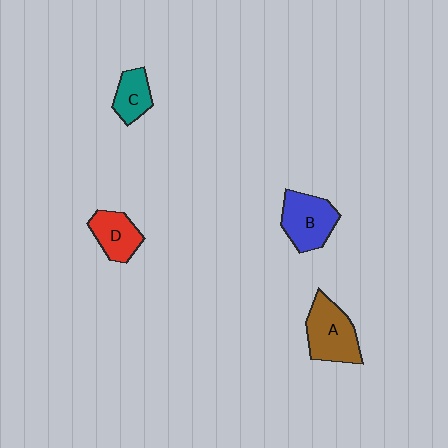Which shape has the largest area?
Shape A (brown).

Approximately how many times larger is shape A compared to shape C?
Approximately 1.7 times.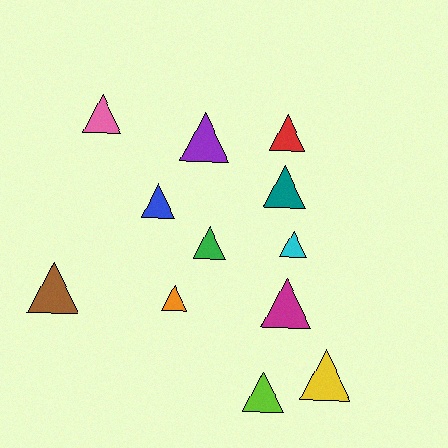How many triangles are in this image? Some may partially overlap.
There are 12 triangles.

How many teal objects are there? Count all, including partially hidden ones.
There is 1 teal object.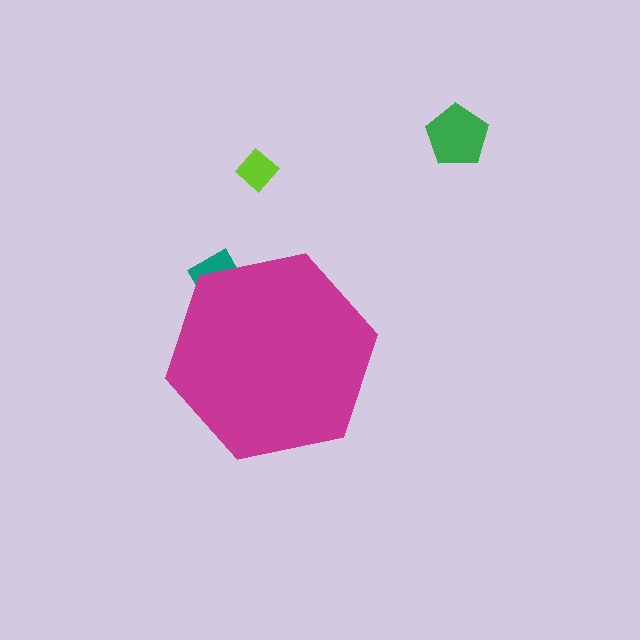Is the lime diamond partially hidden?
No, the lime diamond is fully visible.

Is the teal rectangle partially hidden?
Yes, the teal rectangle is partially hidden behind the magenta hexagon.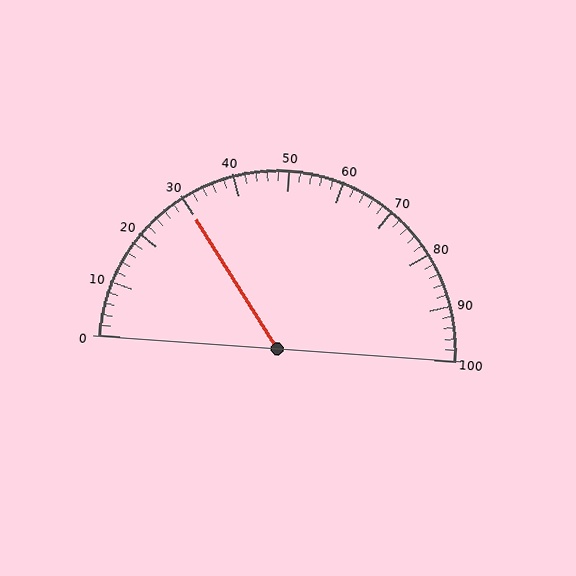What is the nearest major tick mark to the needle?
The nearest major tick mark is 30.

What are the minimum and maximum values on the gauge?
The gauge ranges from 0 to 100.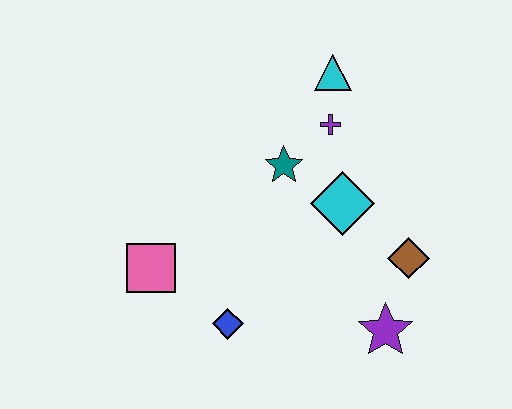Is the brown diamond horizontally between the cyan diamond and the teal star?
No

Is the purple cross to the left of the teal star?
No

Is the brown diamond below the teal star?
Yes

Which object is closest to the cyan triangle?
The purple cross is closest to the cyan triangle.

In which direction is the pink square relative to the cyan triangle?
The pink square is below the cyan triangle.